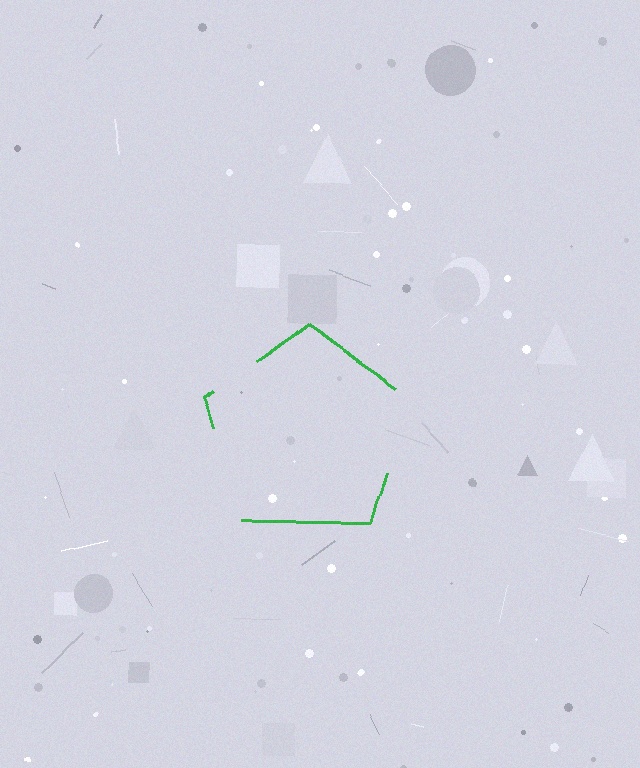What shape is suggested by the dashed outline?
The dashed outline suggests a pentagon.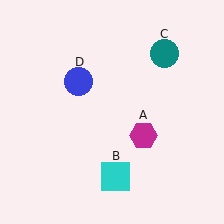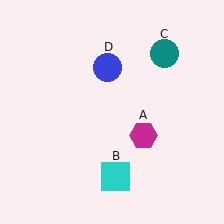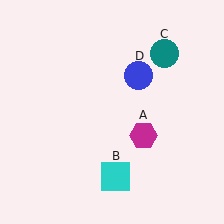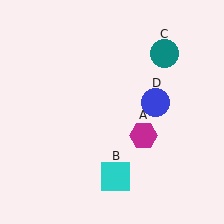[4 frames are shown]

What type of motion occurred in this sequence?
The blue circle (object D) rotated clockwise around the center of the scene.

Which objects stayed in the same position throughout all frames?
Magenta hexagon (object A) and cyan square (object B) and teal circle (object C) remained stationary.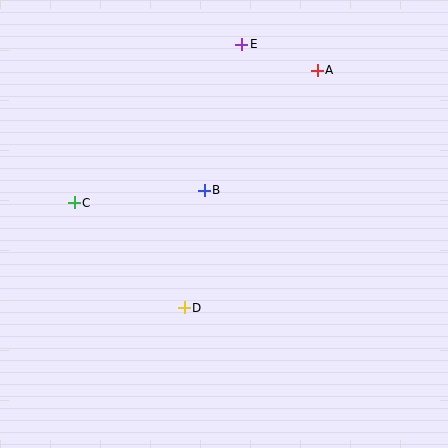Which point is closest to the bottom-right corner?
Point D is closest to the bottom-right corner.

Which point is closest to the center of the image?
Point B at (204, 190) is closest to the center.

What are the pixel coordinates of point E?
Point E is at (242, 44).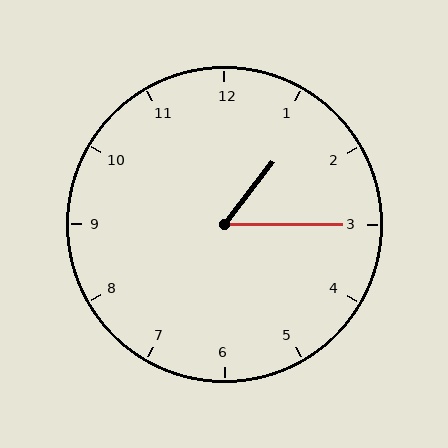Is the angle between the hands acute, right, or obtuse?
It is acute.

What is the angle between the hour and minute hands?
Approximately 52 degrees.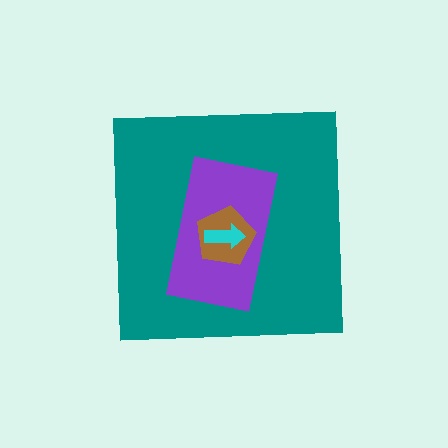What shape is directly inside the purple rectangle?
The brown pentagon.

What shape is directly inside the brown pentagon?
The cyan arrow.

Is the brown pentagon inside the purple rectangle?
Yes.